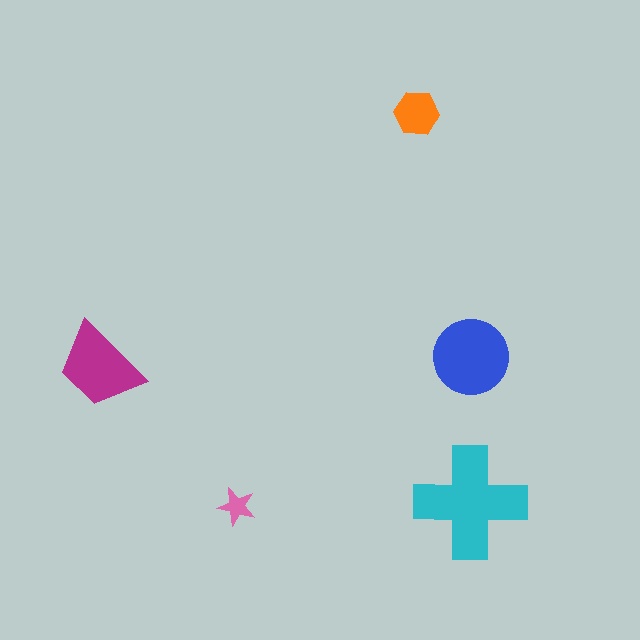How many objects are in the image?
There are 5 objects in the image.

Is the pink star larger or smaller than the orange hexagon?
Smaller.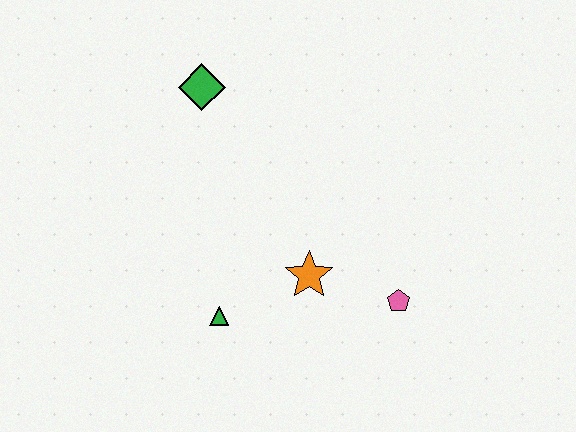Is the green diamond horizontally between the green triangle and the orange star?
No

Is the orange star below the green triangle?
No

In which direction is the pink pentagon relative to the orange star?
The pink pentagon is to the right of the orange star.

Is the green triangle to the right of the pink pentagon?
No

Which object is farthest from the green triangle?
The green diamond is farthest from the green triangle.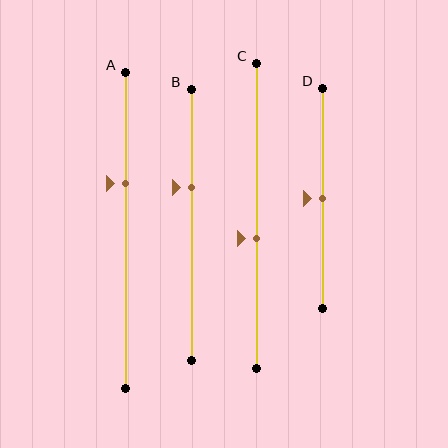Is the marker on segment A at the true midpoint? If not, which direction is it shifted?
No, the marker on segment A is shifted upward by about 15% of the segment length.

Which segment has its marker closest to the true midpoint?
Segment D has its marker closest to the true midpoint.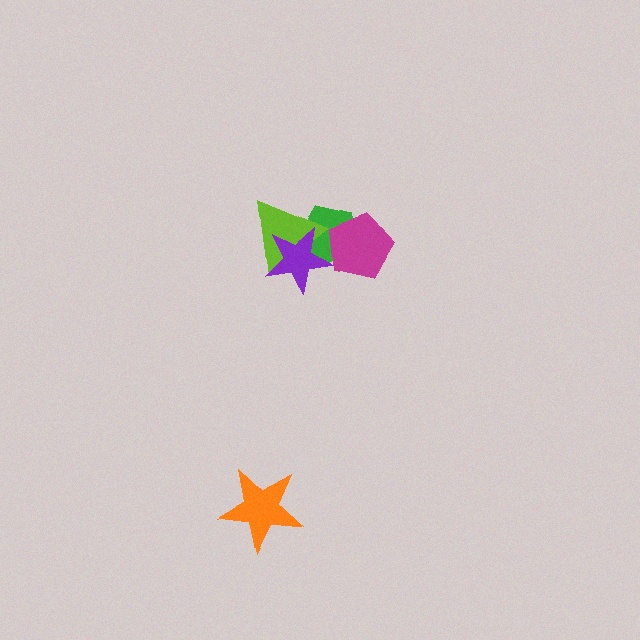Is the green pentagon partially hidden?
Yes, it is partially covered by another shape.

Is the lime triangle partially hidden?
Yes, it is partially covered by another shape.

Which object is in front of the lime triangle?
The purple star is in front of the lime triangle.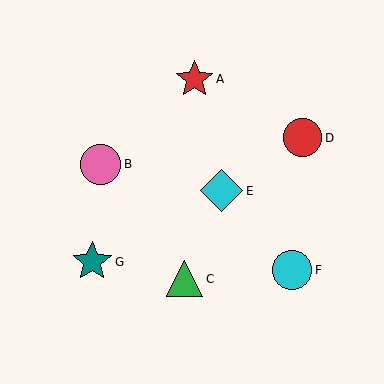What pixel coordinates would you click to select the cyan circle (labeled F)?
Click at (292, 270) to select the cyan circle F.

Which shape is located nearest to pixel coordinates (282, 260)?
The cyan circle (labeled F) at (292, 270) is nearest to that location.